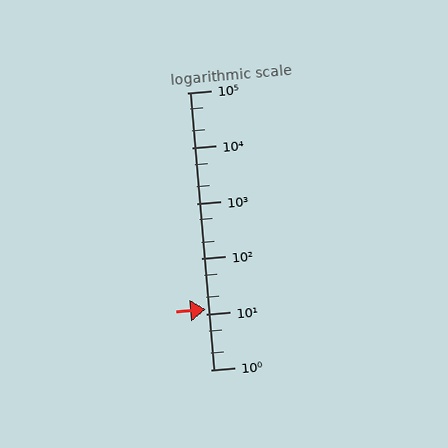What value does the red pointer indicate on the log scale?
The pointer indicates approximately 12.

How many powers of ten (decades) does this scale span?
The scale spans 5 decades, from 1 to 100000.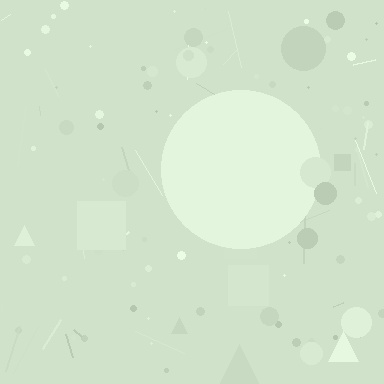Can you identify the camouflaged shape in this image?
The camouflaged shape is a circle.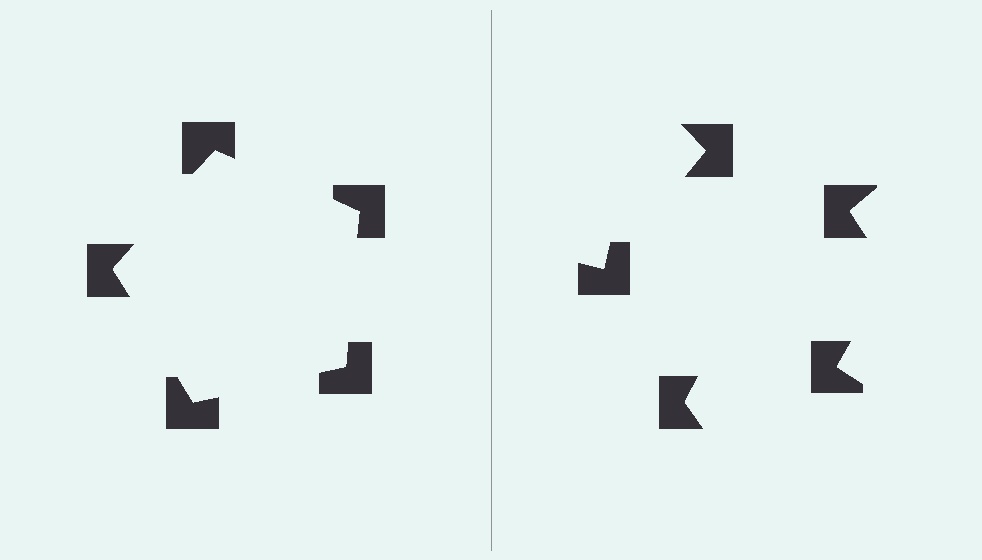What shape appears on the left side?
An illusory pentagon.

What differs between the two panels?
The notched squares are positioned identically on both sides; only the wedge orientations differ. On the left they align to a pentagon; on the right they are misaligned.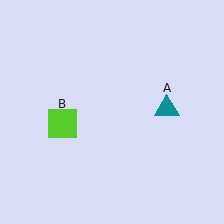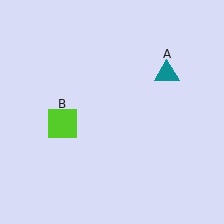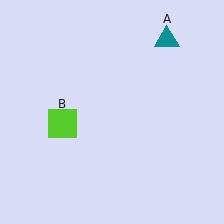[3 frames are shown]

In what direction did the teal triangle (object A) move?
The teal triangle (object A) moved up.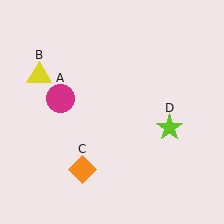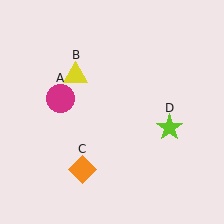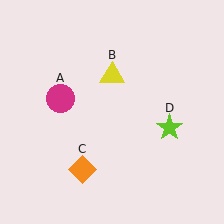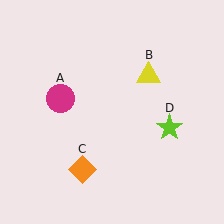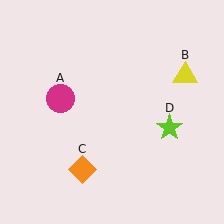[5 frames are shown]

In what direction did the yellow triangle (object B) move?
The yellow triangle (object B) moved right.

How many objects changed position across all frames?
1 object changed position: yellow triangle (object B).